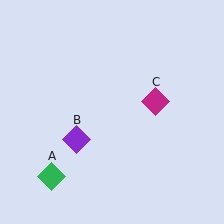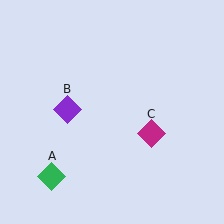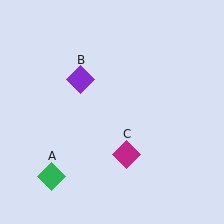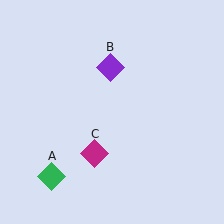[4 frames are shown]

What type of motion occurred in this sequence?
The purple diamond (object B), magenta diamond (object C) rotated clockwise around the center of the scene.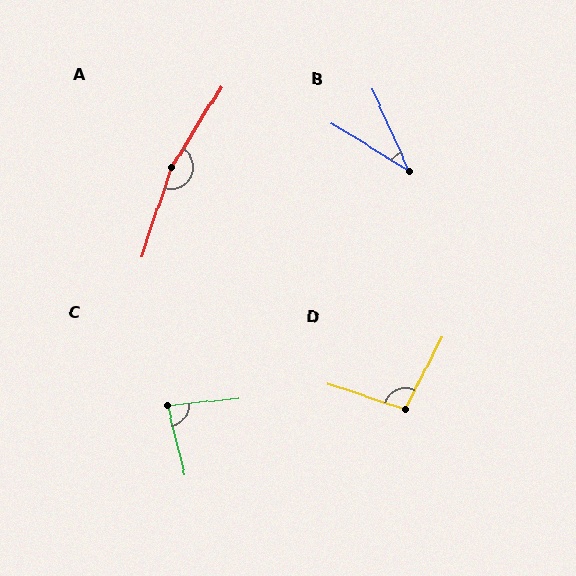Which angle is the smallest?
B, at approximately 35 degrees.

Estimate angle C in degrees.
Approximately 82 degrees.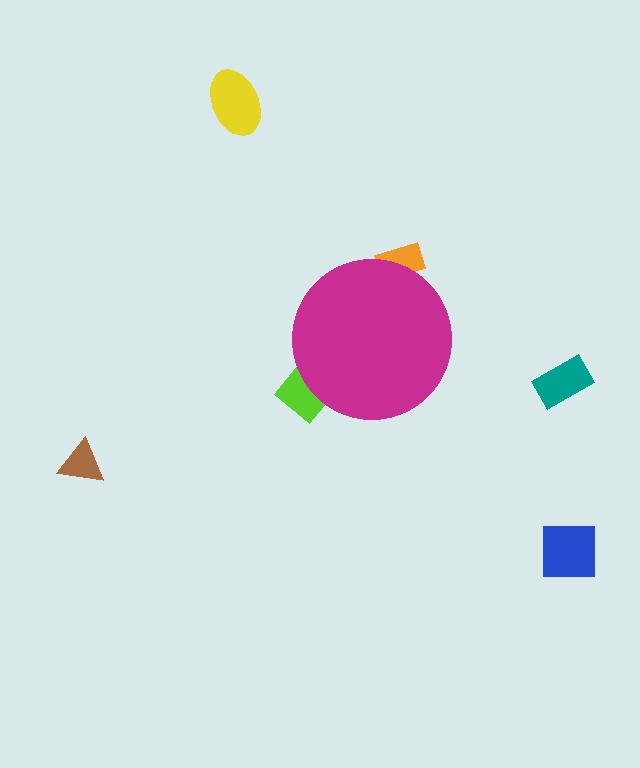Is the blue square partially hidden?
No, the blue square is fully visible.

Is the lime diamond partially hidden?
Yes, the lime diamond is partially hidden behind the magenta circle.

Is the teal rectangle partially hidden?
No, the teal rectangle is fully visible.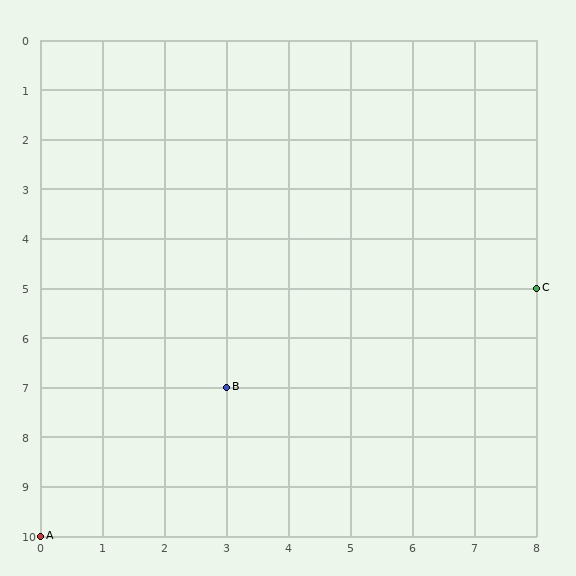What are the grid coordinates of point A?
Point A is at grid coordinates (0, 10).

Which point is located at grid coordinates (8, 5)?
Point C is at (8, 5).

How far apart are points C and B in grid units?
Points C and B are 5 columns and 2 rows apart (about 5.4 grid units diagonally).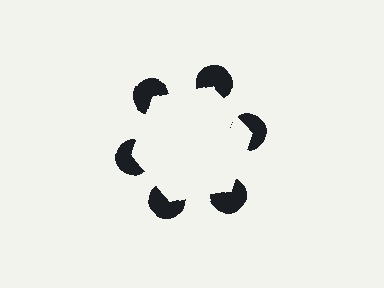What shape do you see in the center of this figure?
An illusory hexagon — its edges are inferred from the aligned wedge cuts in the pac-man discs, not physically drawn.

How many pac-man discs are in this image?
There are 6 — one at each vertex of the illusory hexagon.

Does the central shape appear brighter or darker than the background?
It typically appears slightly brighter than the background, even though no actual brightness change is drawn.